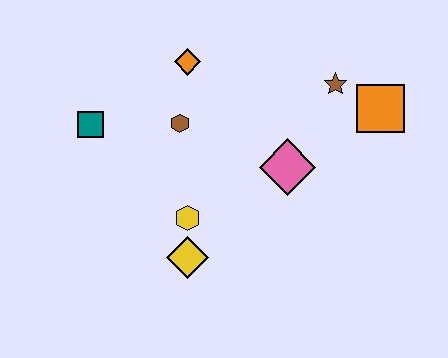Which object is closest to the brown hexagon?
The orange diamond is closest to the brown hexagon.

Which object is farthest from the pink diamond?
The teal square is farthest from the pink diamond.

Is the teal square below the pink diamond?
No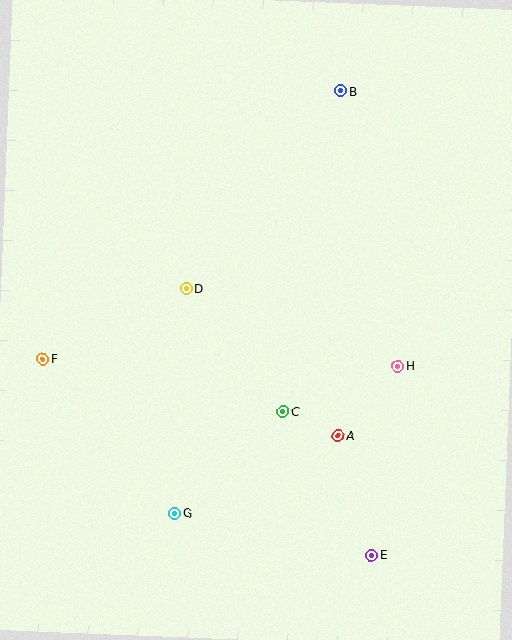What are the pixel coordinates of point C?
Point C is at (283, 411).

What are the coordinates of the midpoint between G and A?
The midpoint between G and A is at (257, 475).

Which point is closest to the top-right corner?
Point B is closest to the top-right corner.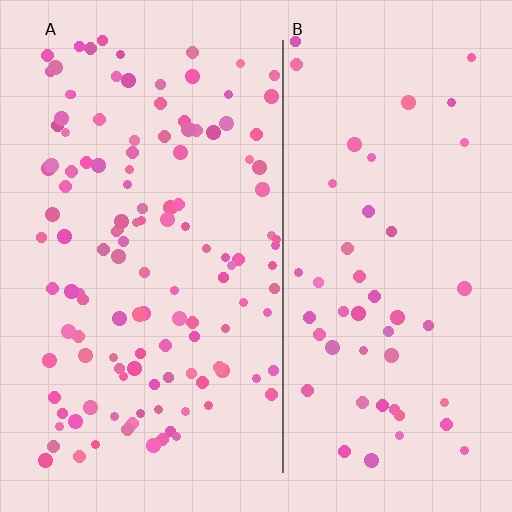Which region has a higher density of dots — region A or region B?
A (the left).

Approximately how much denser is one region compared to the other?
Approximately 2.6× — region A over region B.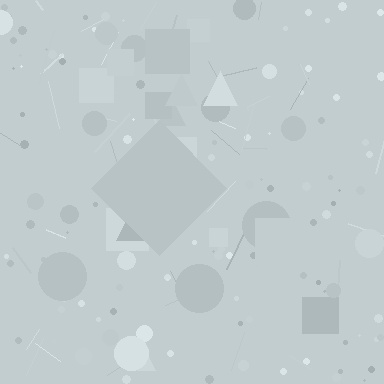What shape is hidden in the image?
A diamond is hidden in the image.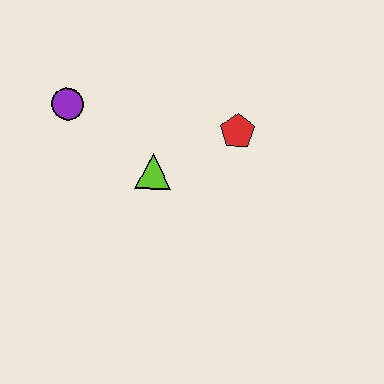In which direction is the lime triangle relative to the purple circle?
The lime triangle is to the right of the purple circle.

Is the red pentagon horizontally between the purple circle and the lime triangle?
No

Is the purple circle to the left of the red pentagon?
Yes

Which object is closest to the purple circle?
The lime triangle is closest to the purple circle.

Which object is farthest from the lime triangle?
The purple circle is farthest from the lime triangle.